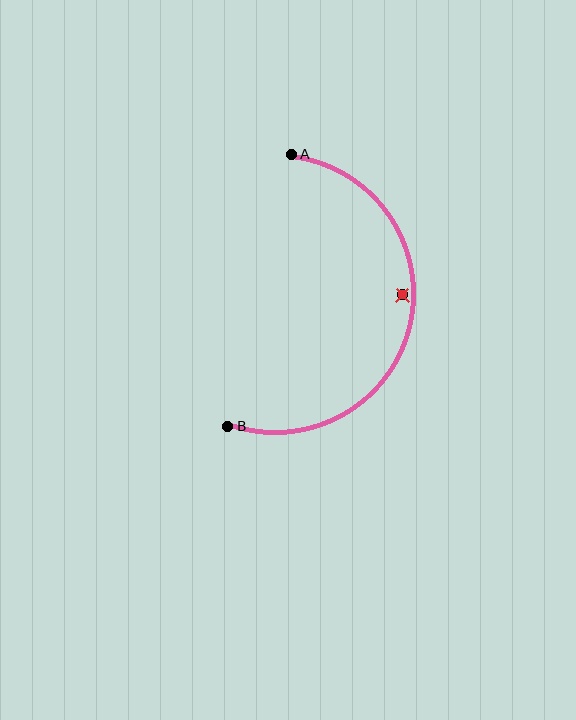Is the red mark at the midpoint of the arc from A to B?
No — the red mark does not lie on the arc at all. It sits slightly inside the curve.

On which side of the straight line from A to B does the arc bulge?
The arc bulges to the right of the straight line connecting A and B.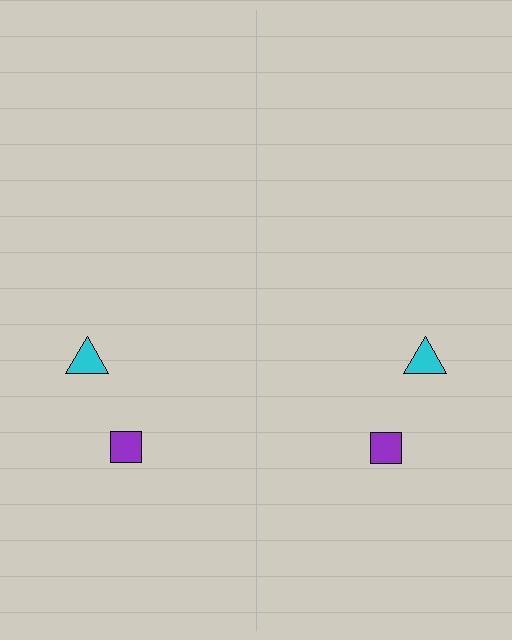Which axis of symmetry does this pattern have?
The pattern has a vertical axis of symmetry running through the center of the image.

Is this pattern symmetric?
Yes, this pattern has bilateral (reflection) symmetry.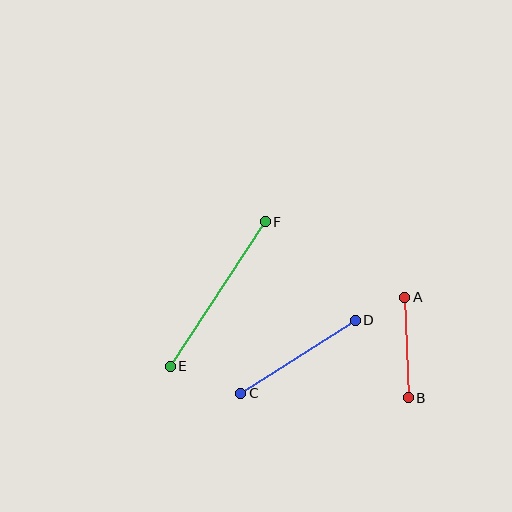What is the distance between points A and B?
The distance is approximately 100 pixels.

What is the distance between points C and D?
The distance is approximately 136 pixels.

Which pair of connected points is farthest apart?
Points E and F are farthest apart.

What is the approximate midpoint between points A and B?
The midpoint is at approximately (406, 347) pixels.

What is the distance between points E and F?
The distance is approximately 173 pixels.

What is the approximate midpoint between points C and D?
The midpoint is at approximately (298, 357) pixels.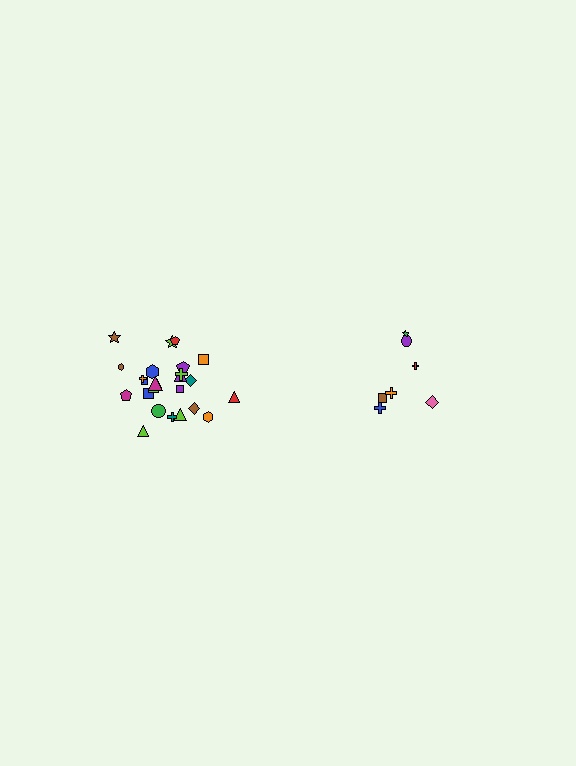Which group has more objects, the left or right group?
The left group.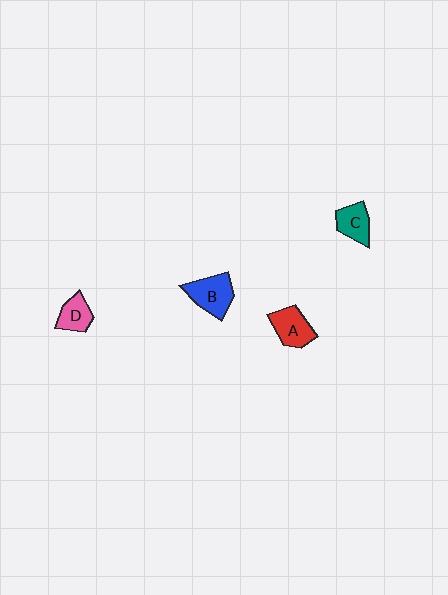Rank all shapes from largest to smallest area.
From largest to smallest: B (blue), A (red), C (teal), D (pink).